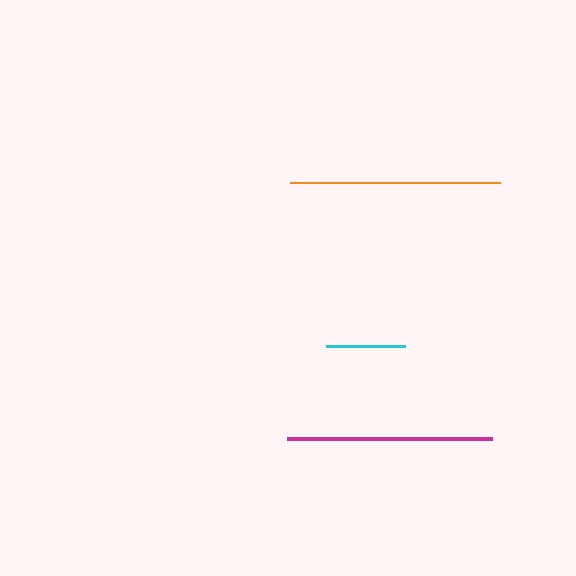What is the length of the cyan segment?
The cyan segment is approximately 79 pixels long.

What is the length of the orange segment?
The orange segment is approximately 210 pixels long.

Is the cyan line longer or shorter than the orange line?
The orange line is longer than the cyan line.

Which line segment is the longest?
The orange line is the longest at approximately 210 pixels.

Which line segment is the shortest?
The cyan line is the shortest at approximately 79 pixels.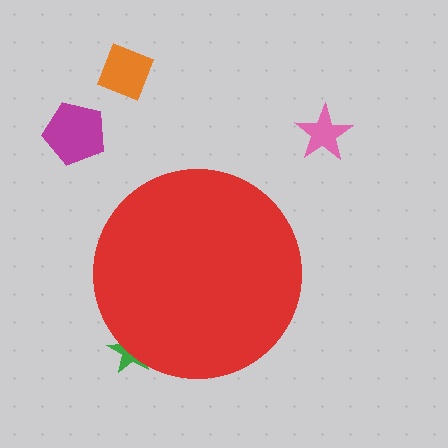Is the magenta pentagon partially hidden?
No, the magenta pentagon is fully visible.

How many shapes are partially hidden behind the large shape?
1 shape is partially hidden.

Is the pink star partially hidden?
No, the pink star is fully visible.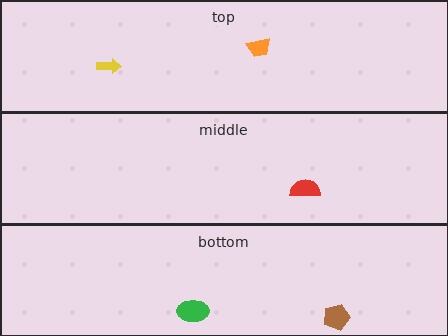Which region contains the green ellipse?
The bottom region.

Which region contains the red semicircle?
The middle region.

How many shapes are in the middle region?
1.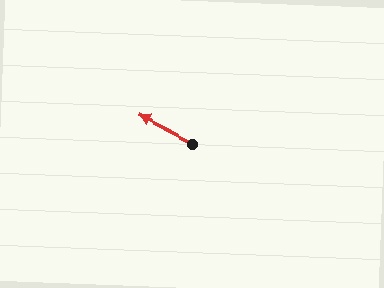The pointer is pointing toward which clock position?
Roughly 10 o'clock.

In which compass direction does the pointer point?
Northwest.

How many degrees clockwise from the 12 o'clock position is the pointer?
Approximately 297 degrees.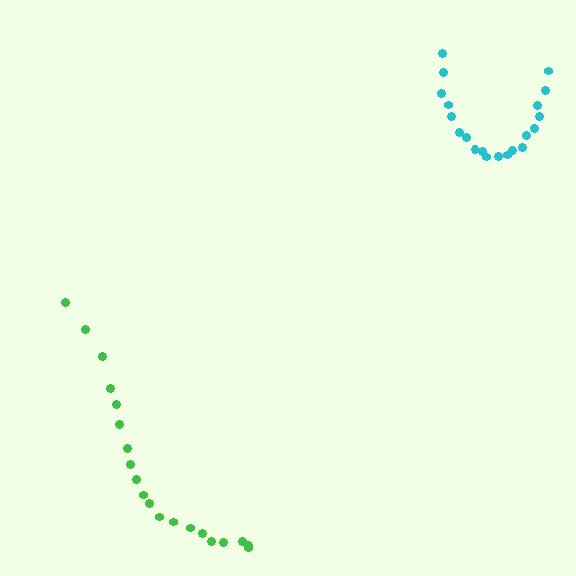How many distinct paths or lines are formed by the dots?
There are 2 distinct paths.